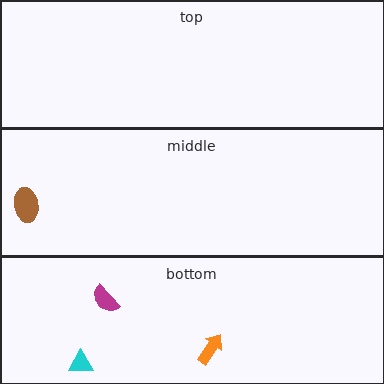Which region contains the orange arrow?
The bottom region.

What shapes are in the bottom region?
The cyan triangle, the magenta semicircle, the orange arrow.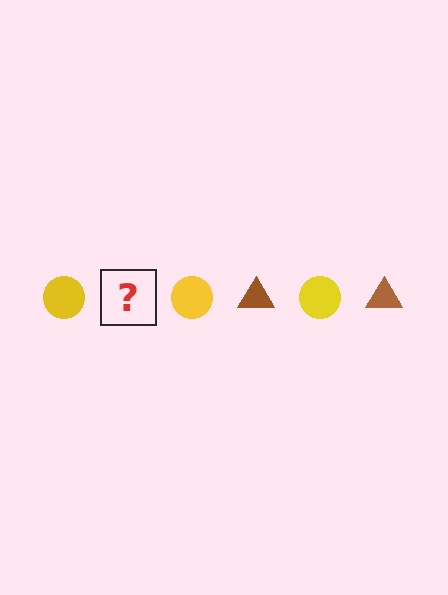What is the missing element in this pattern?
The missing element is a brown triangle.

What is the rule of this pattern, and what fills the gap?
The rule is that the pattern alternates between yellow circle and brown triangle. The gap should be filled with a brown triangle.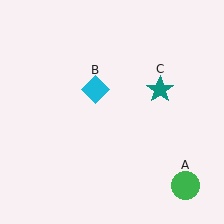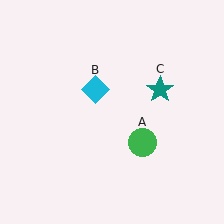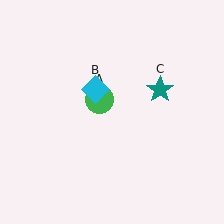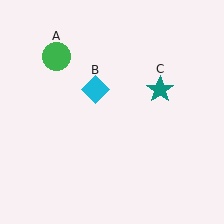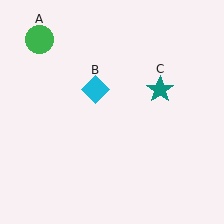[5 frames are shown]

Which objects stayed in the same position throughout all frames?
Cyan diamond (object B) and teal star (object C) remained stationary.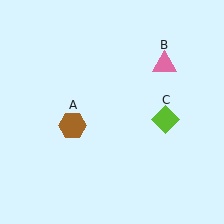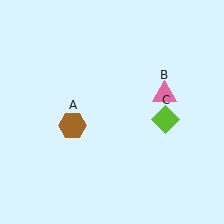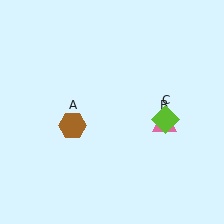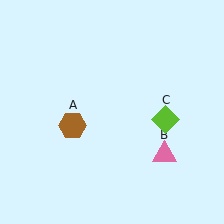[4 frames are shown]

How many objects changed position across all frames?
1 object changed position: pink triangle (object B).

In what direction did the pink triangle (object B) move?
The pink triangle (object B) moved down.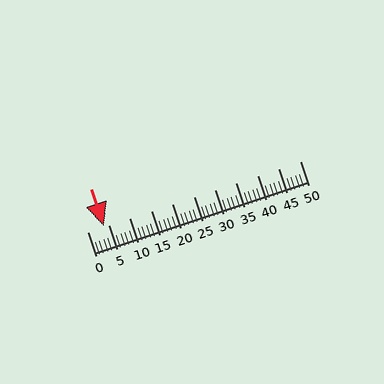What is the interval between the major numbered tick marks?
The major tick marks are spaced 5 units apart.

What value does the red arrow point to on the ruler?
The red arrow points to approximately 4.